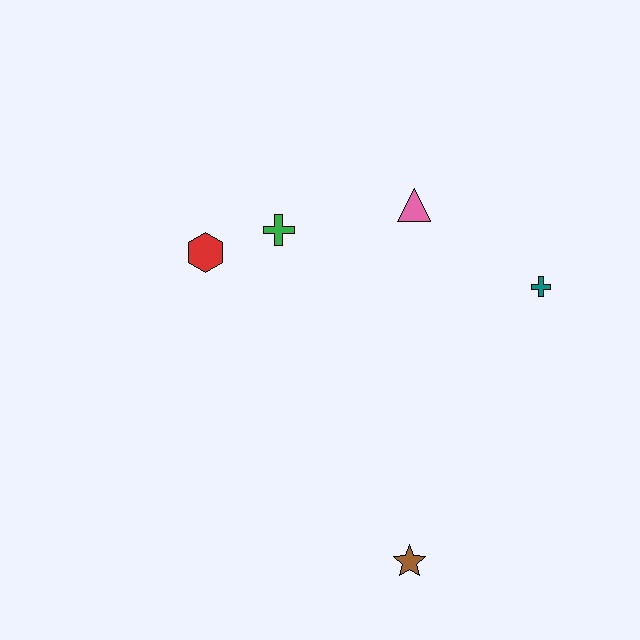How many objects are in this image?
There are 5 objects.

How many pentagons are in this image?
There are no pentagons.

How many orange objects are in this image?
There are no orange objects.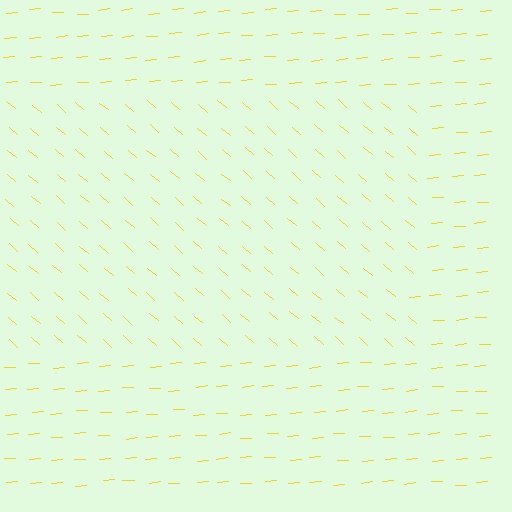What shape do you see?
I see a rectangle.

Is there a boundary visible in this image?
Yes, there is a texture boundary formed by a change in line orientation.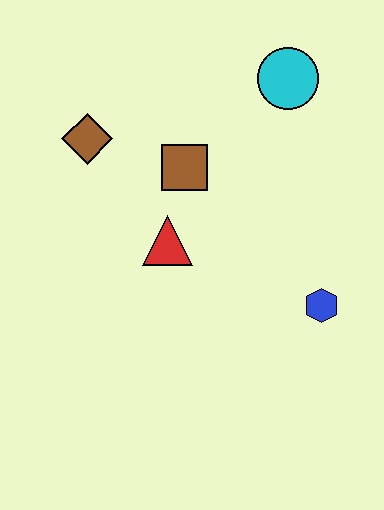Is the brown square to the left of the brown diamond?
No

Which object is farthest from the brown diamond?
The blue hexagon is farthest from the brown diamond.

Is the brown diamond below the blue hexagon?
No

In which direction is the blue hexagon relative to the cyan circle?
The blue hexagon is below the cyan circle.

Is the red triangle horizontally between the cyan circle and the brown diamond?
Yes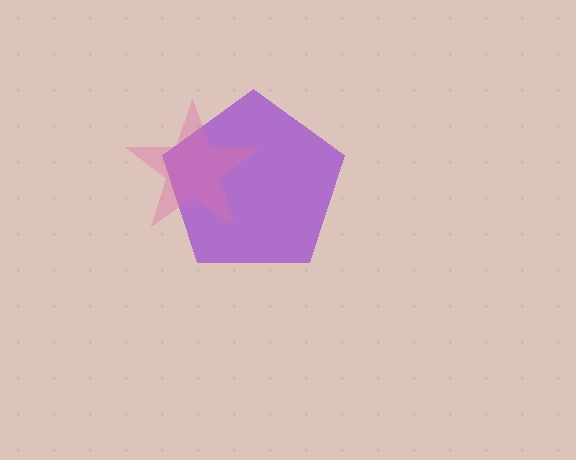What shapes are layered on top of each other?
The layered shapes are: a purple pentagon, a pink star.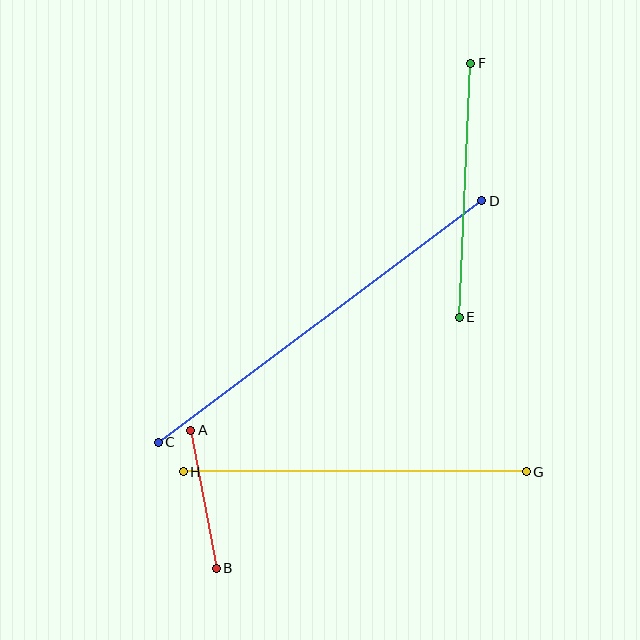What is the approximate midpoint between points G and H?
The midpoint is at approximately (355, 472) pixels.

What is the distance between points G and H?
The distance is approximately 343 pixels.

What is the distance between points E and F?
The distance is approximately 254 pixels.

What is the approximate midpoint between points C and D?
The midpoint is at approximately (320, 321) pixels.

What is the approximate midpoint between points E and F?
The midpoint is at approximately (465, 190) pixels.